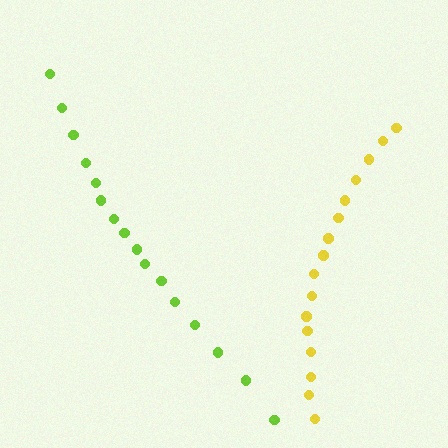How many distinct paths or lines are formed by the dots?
There are 2 distinct paths.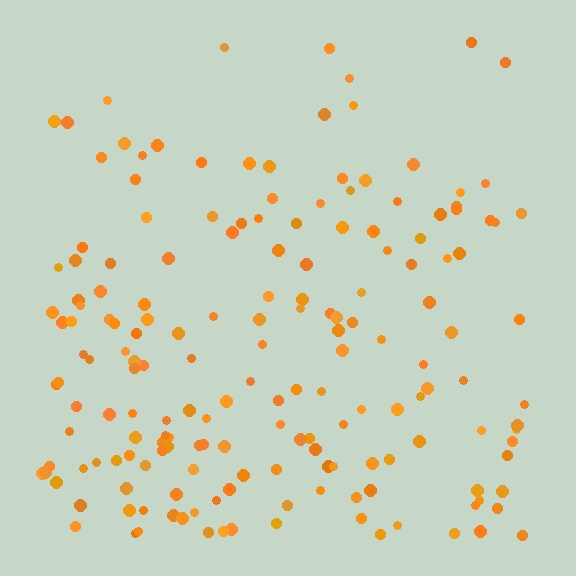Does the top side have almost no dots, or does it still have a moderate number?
Still a moderate number, just noticeably fewer than the bottom.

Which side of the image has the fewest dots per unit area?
The top.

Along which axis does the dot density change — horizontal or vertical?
Vertical.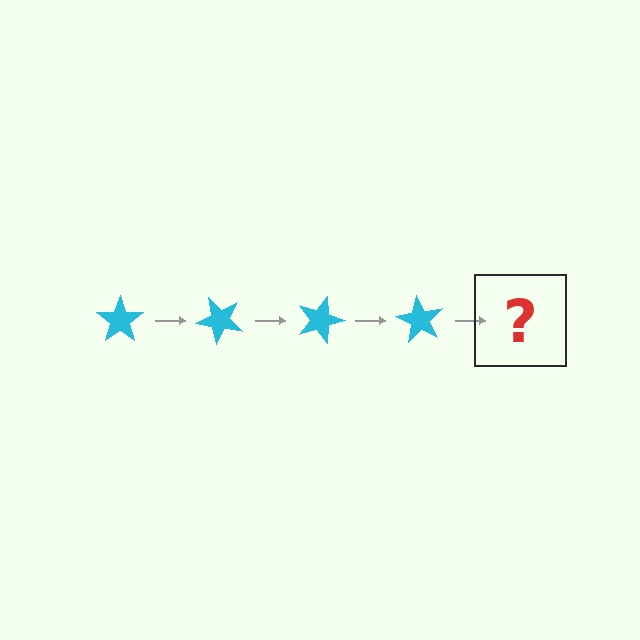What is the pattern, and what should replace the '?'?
The pattern is that the star rotates 45 degrees each step. The '?' should be a cyan star rotated 180 degrees.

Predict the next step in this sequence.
The next step is a cyan star rotated 180 degrees.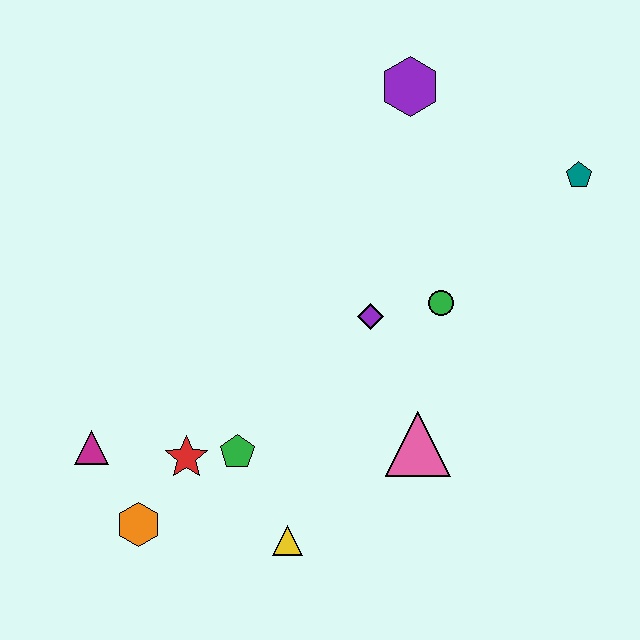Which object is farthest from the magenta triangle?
The teal pentagon is farthest from the magenta triangle.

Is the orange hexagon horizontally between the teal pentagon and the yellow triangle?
No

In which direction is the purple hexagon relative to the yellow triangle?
The purple hexagon is above the yellow triangle.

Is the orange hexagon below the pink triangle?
Yes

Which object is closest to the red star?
The green pentagon is closest to the red star.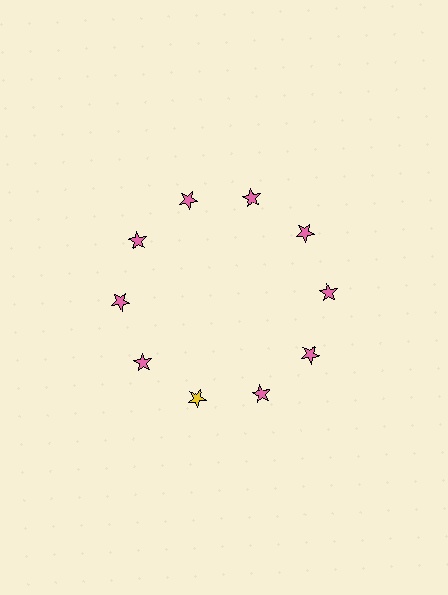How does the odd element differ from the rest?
It has a different color: yellow instead of pink.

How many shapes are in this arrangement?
There are 10 shapes arranged in a ring pattern.